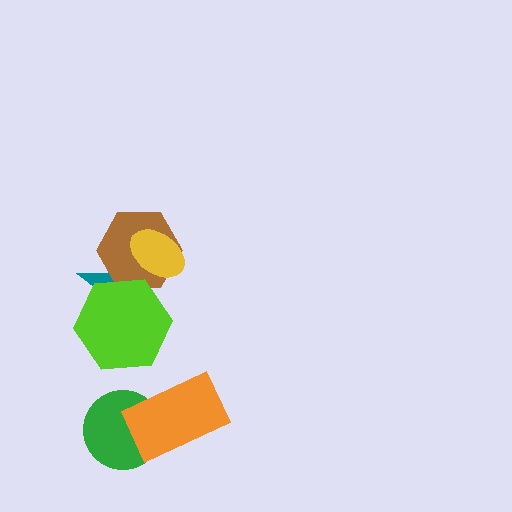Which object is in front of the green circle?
The orange rectangle is in front of the green circle.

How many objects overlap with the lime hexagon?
2 objects overlap with the lime hexagon.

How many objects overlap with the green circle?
1 object overlaps with the green circle.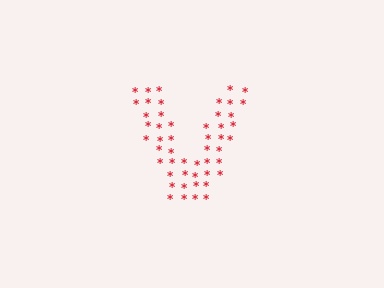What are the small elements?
The small elements are asterisks.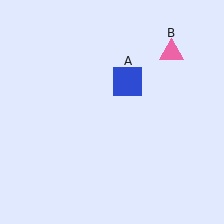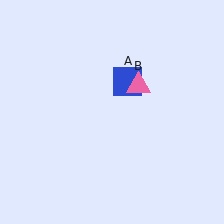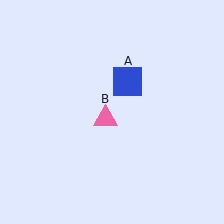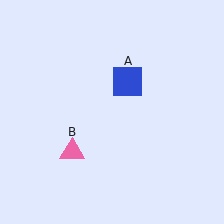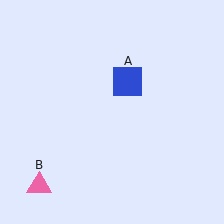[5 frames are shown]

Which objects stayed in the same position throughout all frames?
Blue square (object A) remained stationary.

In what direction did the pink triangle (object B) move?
The pink triangle (object B) moved down and to the left.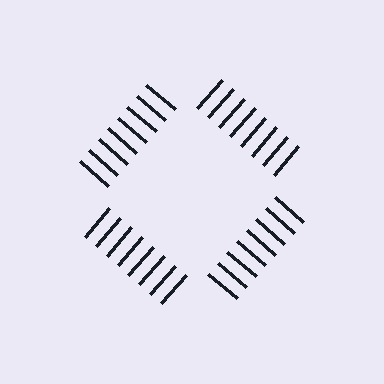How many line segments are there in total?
32 — 8 along each of the 4 edges.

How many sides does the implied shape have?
4 sides — the line-ends trace a square.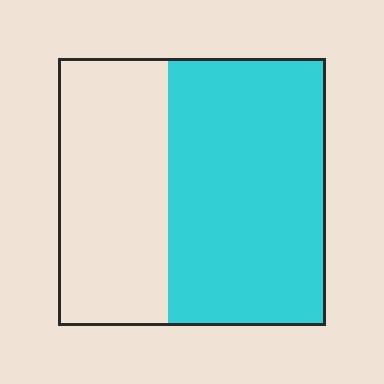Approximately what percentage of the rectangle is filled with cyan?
Approximately 60%.